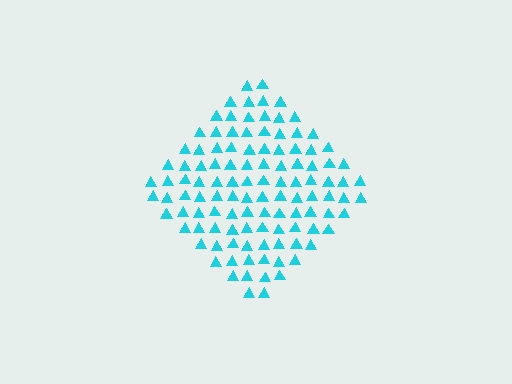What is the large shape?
The large shape is a diamond.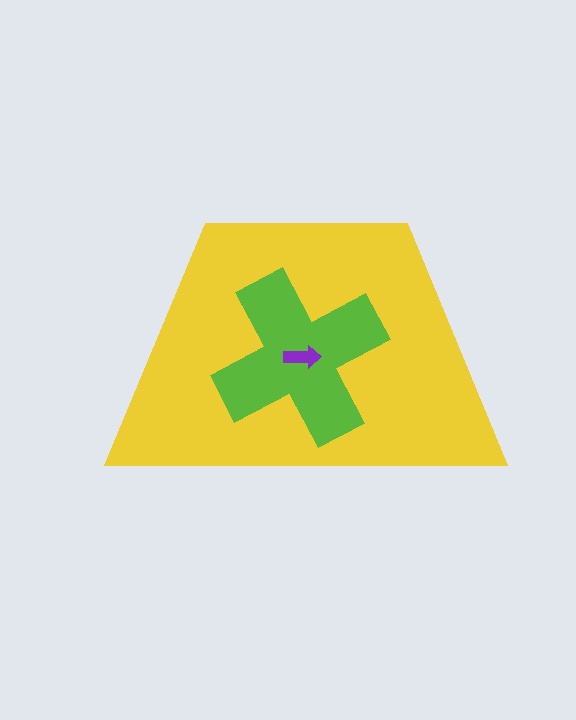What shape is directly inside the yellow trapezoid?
The lime cross.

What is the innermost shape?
The purple arrow.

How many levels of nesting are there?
3.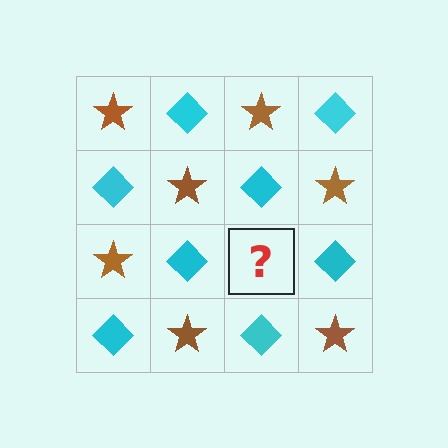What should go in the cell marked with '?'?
The missing cell should contain a brown star.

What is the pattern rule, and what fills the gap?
The rule is that it alternates brown star and cyan diamond in a checkerboard pattern. The gap should be filled with a brown star.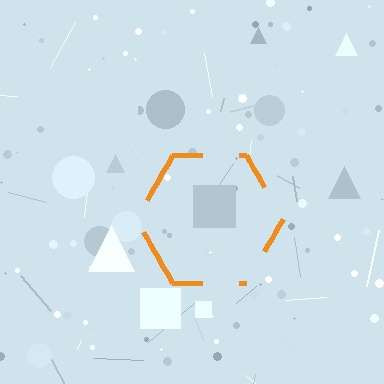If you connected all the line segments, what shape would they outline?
They would outline a hexagon.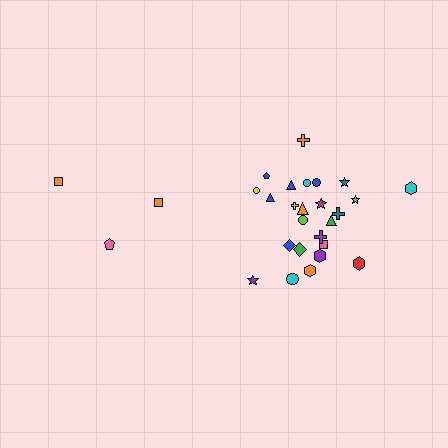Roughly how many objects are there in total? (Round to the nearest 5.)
Roughly 30 objects in total.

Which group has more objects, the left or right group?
The right group.